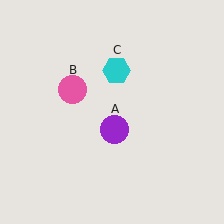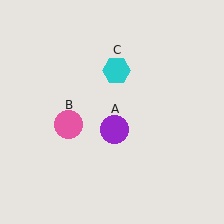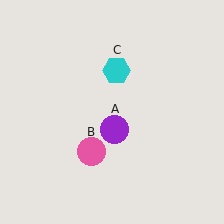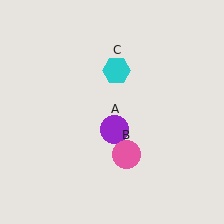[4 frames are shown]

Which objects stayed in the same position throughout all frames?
Purple circle (object A) and cyan hexagon (object C) remained stationary.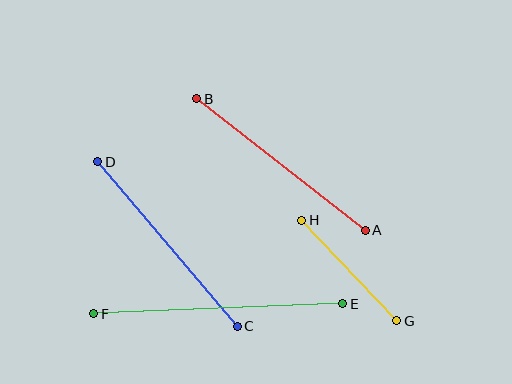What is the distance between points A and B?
The distance is approximately 214 pixels.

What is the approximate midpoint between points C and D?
The midpoint is at approximately (168, 244) pixels.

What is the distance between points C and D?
The distance is approximately 215 pixels.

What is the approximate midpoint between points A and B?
The midpoint is at approximately (281, 165) pixels.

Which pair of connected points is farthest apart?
Points E and F are farthest apart.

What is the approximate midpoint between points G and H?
The midpoint is at approximately (349, 271) pixels.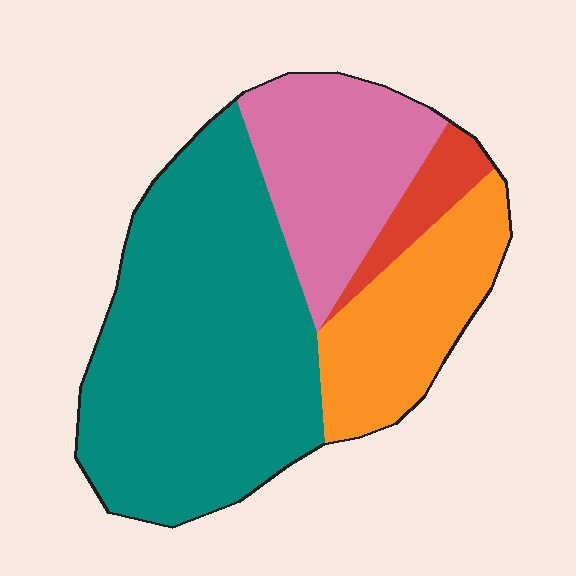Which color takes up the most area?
Teal, at roughly 50%.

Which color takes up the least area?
Red, at roughly 5%.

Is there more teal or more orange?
Teal.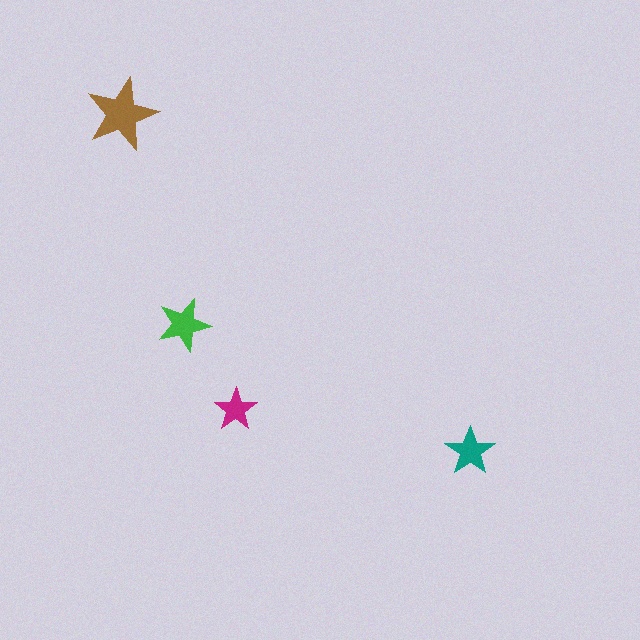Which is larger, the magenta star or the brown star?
The brown one.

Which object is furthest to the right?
The teal star is rightmost.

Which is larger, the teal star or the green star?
The green one.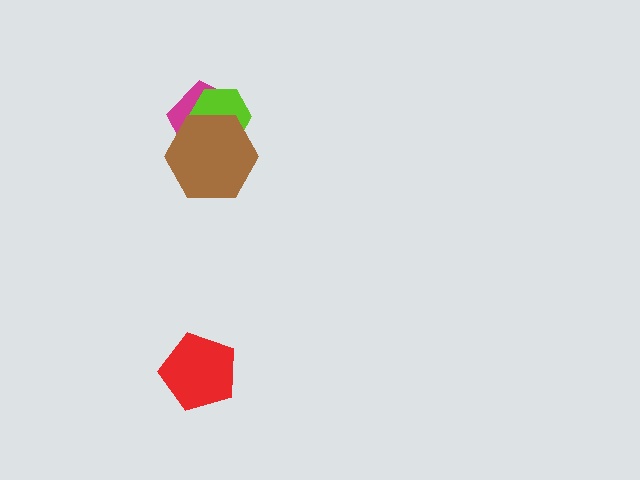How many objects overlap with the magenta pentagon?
2 objects overlap with the magenta pentagon.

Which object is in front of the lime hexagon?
The brown hexagon is in front of the lime hexagon.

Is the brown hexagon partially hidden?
No, no other shape covers it.